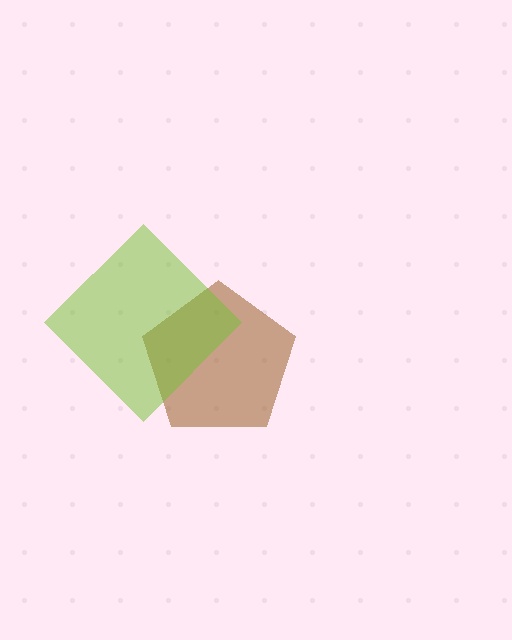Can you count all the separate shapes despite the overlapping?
Yes, there are 2 separate shapes.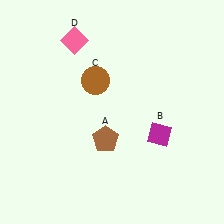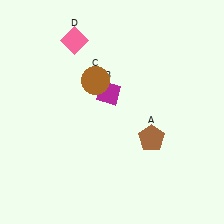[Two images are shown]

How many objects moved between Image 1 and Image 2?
2 objects moved between the two images.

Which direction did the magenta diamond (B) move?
The magenta diamond (B) moved left.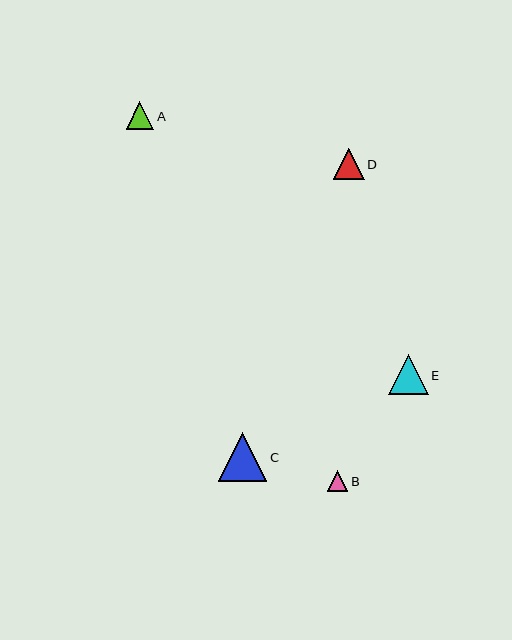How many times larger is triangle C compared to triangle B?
Triangle C is approximately 2.4 times the size of triangle B.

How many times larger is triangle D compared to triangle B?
Triangle D is approximately 1.5 times the size of triangle B.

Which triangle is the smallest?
Triangle B is the smallest with a size of approximately 20 pixels.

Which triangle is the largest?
Triangle C is the largest with a size of approximately 48 pixels.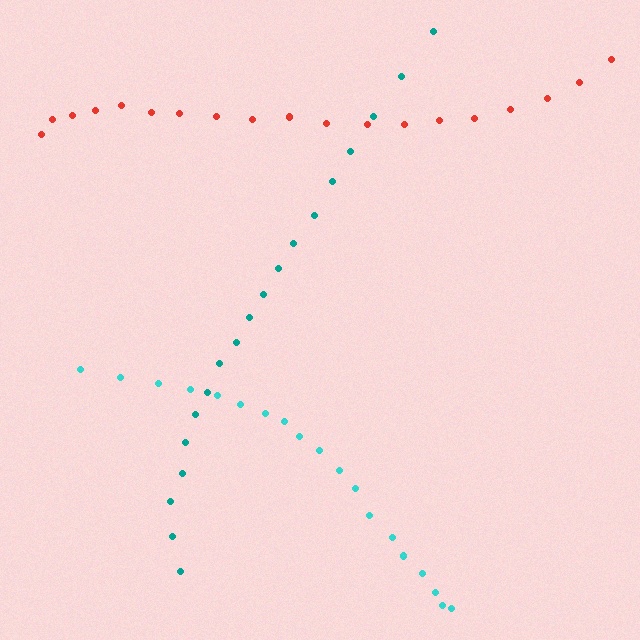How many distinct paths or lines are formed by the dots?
There are 3 distinct paths.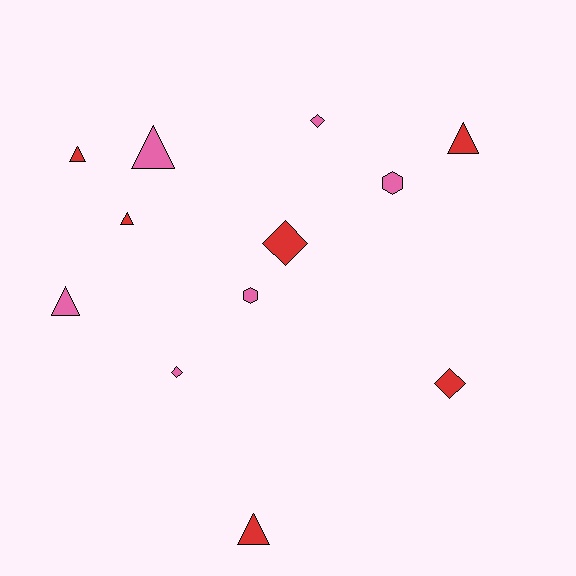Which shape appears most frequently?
Triangle, with 6 objects.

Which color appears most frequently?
Pink, with 6 objects.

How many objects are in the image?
There are 12 objects.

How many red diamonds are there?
There are 2 red diamonds.